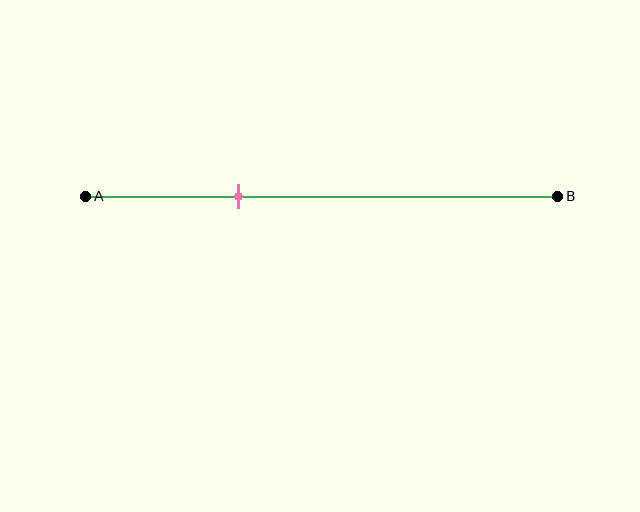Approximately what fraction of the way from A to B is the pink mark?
The pink mark is approximately 35% of the way from A to B.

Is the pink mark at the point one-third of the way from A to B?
Yes, the mark is approximately at the one-third point.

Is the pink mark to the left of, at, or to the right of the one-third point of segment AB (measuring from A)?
The pink mark is approximately at the one-third point of segment AB.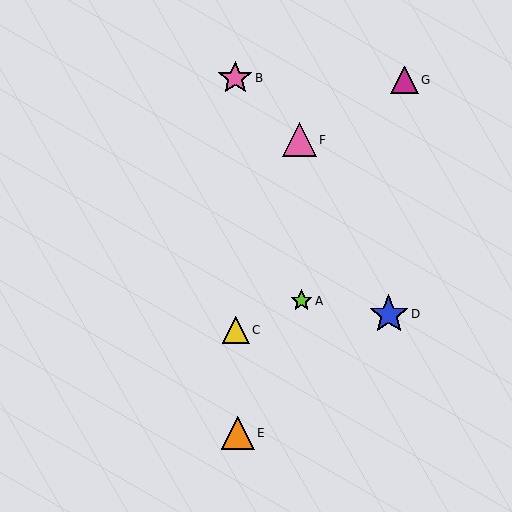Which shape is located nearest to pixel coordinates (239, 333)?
The yellow triangle (labeled C) at (236, 330) is nearest to that location.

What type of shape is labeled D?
Shape D is a blue star.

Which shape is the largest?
The blue star (labeled D) is the largest.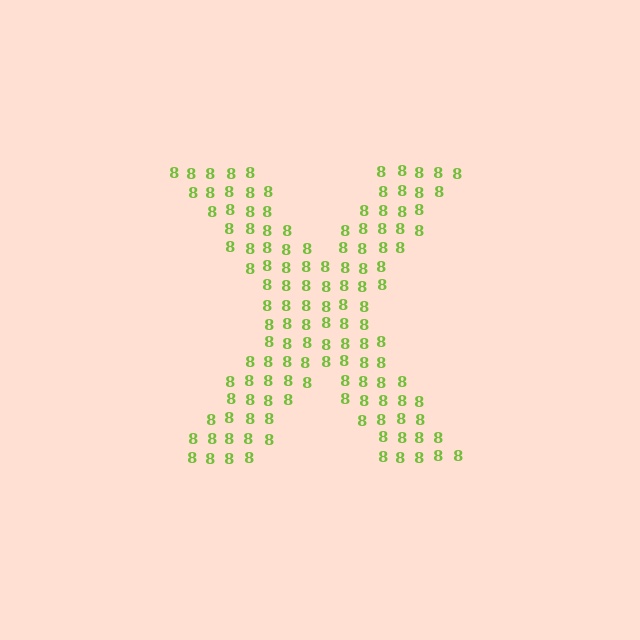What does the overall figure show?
The overall figure shows the letter X.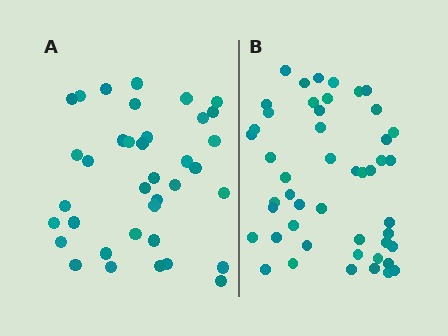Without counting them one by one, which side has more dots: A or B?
Region B (the right region) has more dots.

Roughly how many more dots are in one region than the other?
Region B has roughly 12 or so more dots than region A.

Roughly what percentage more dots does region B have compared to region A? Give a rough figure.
About 30% more.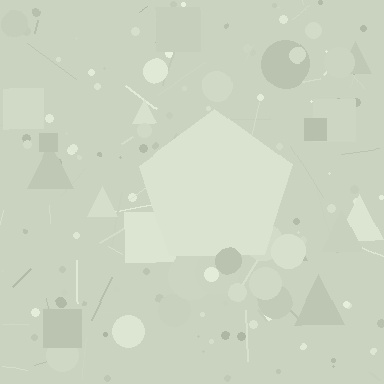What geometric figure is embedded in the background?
A pentagon is embedded in the background.